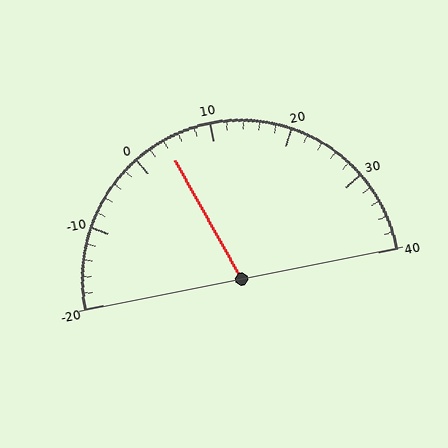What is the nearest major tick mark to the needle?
The nearest major tick mark is 0.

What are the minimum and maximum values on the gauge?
The gauge ranges from -20 to 40.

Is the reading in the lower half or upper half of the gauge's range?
The reading is in the lower half of the range (-20 to 40).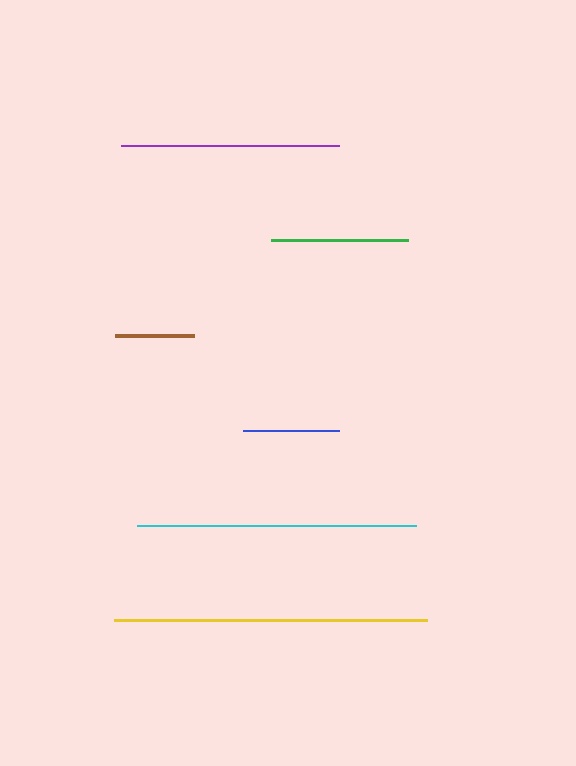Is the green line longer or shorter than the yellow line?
The yellow line is longer than the green line.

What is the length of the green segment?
The green segment is approximately 136 pixels long.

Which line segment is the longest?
The yellow line is the longest at approximately 313 pixels.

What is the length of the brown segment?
The brown segment is approximately 78 pixels long.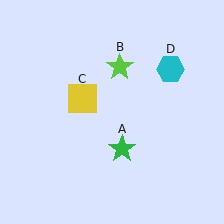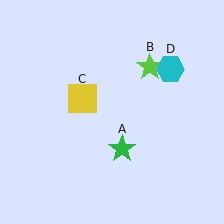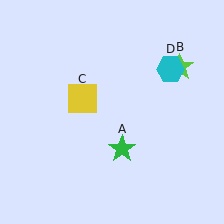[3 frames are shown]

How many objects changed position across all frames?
1 object changed position: lime star (object B).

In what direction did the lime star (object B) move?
The lime star (object B) moved right.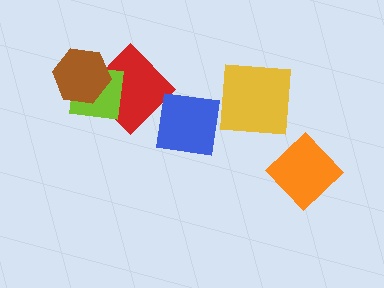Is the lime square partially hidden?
Yes, it is partially covered by another shape.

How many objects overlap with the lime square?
2 objects overlap with the lime square.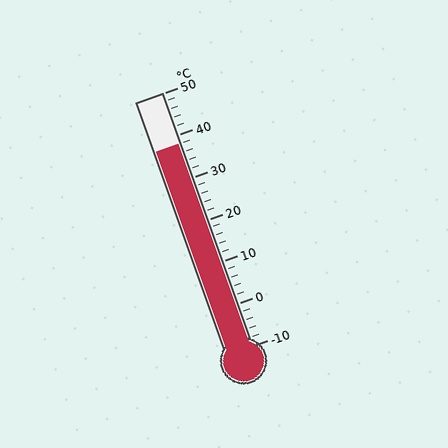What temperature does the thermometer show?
The thermometer shows approximately 38°C.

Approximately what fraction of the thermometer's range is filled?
The thermometer is filled to approximately 80% of its range.